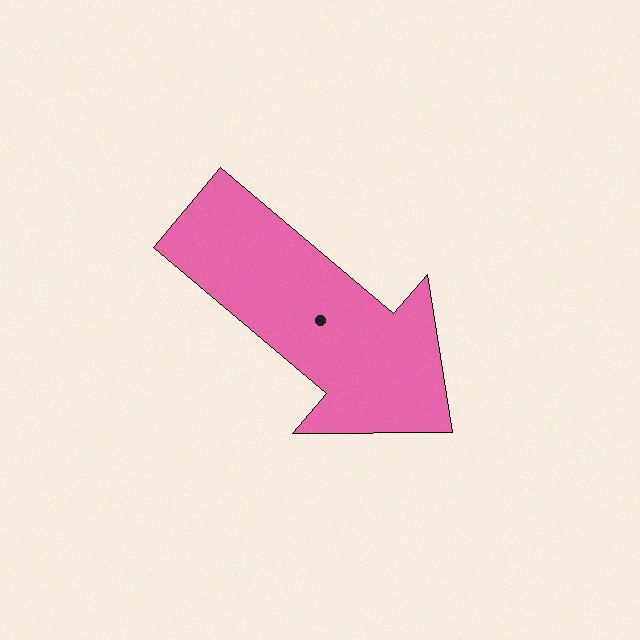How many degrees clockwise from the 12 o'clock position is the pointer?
Approximately 130 degrees.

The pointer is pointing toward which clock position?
Roughly 4 o'clock.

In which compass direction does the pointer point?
Southeast.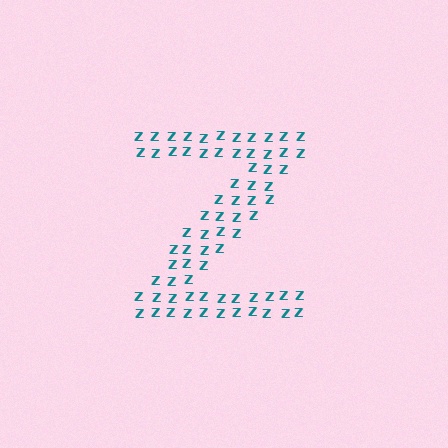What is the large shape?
The large shape is the letter Z.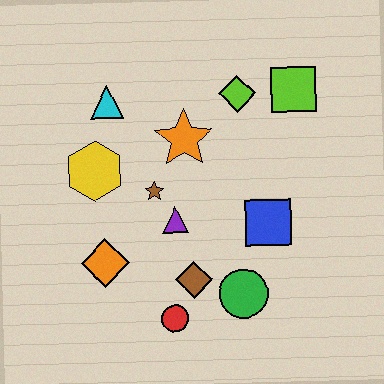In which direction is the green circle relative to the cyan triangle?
The green circle is below the cyan triangle.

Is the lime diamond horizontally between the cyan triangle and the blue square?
Yes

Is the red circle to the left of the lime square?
Yes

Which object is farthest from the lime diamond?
The red circle is farthest from the lime diamond.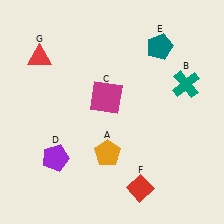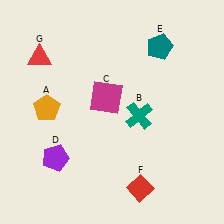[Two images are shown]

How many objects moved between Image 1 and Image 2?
2 objects moved between the two images.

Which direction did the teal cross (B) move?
The teal cross (B) moved left.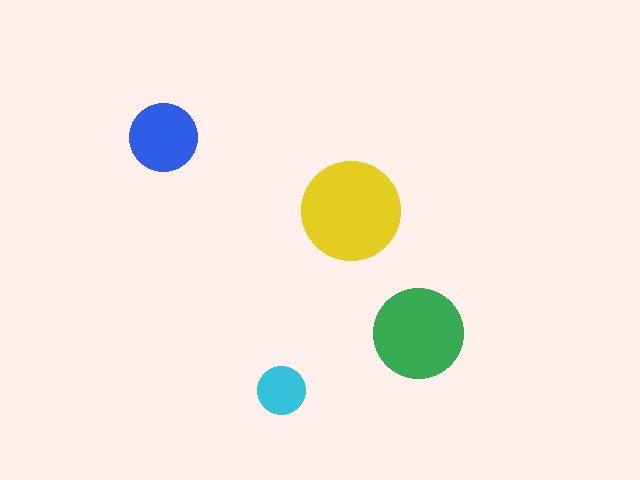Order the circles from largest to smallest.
the yellow one, the green one, the blue one, the cyan one.